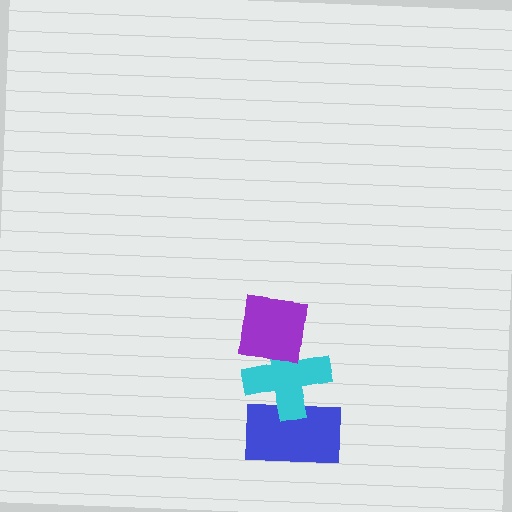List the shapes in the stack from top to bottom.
From top to bottom: the purple square, the cyan cross, the blue rectangle.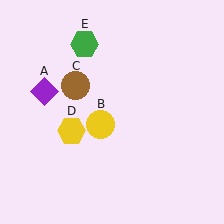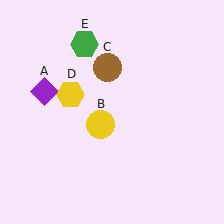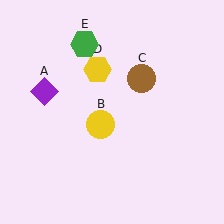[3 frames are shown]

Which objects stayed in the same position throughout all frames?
Purple diamond (object A) and yellow circle (object B) and green hexagon (object E) remained stationary.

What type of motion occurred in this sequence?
The brown circle (object C), yellow hexagon (object D) rotated clockwise around the center of the scene.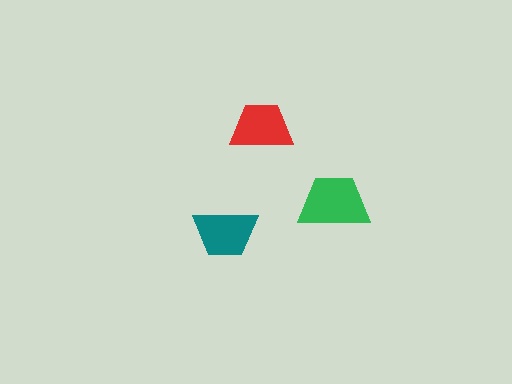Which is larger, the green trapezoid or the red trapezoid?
The green one.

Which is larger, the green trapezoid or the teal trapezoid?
The green one.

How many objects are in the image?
There are 3 objects in the image.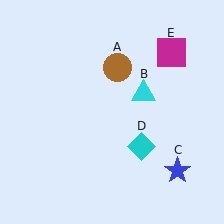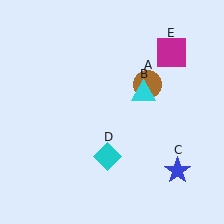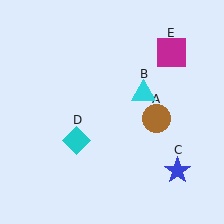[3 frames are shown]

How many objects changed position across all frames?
2 objects changed position: brown circle (object A), cyan diamond (object D).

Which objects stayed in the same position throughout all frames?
Cyan triangle (object B) and blue star (object C) and magenta square (object E) remained stationary.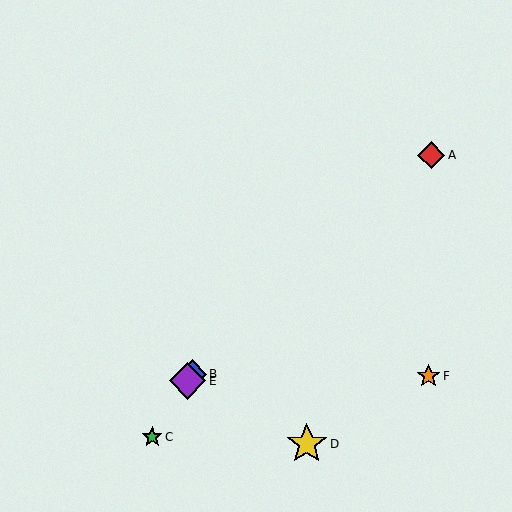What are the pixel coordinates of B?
Object B is at (192, 374).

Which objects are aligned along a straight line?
Objects B, C, E are aligned along a straight line.